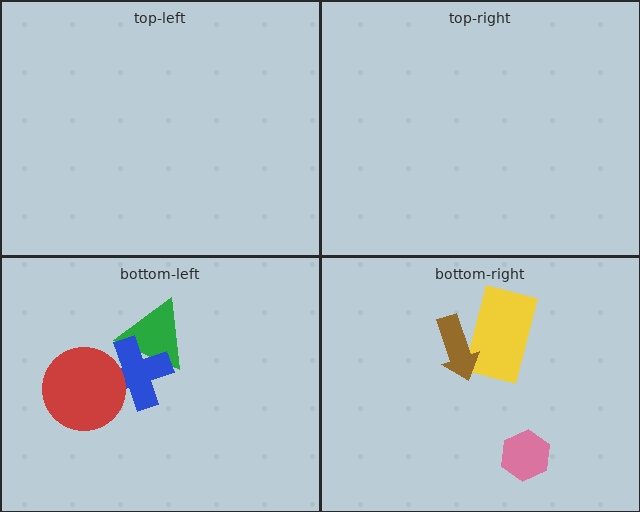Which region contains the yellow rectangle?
The bottom-right region.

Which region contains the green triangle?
The bottom-left region.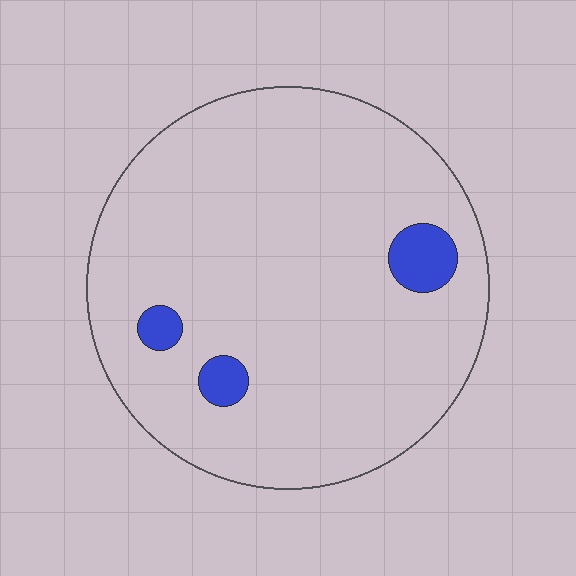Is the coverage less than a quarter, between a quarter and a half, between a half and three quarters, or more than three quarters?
Less than a quarter.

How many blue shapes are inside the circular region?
3.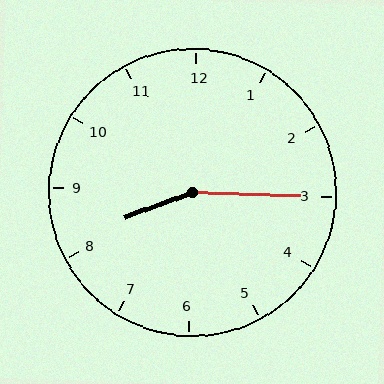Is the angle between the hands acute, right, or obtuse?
It is obtuse.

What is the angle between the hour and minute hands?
Approximately 158 degrees.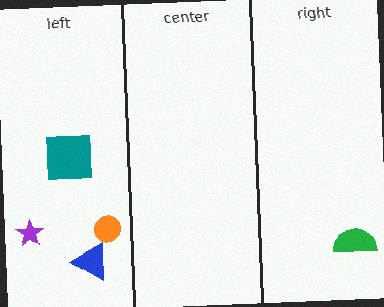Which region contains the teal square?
The left region.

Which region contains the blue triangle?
The left region.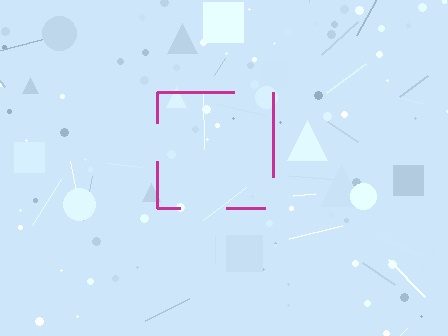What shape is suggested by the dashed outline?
The dashed outline suggests a square.